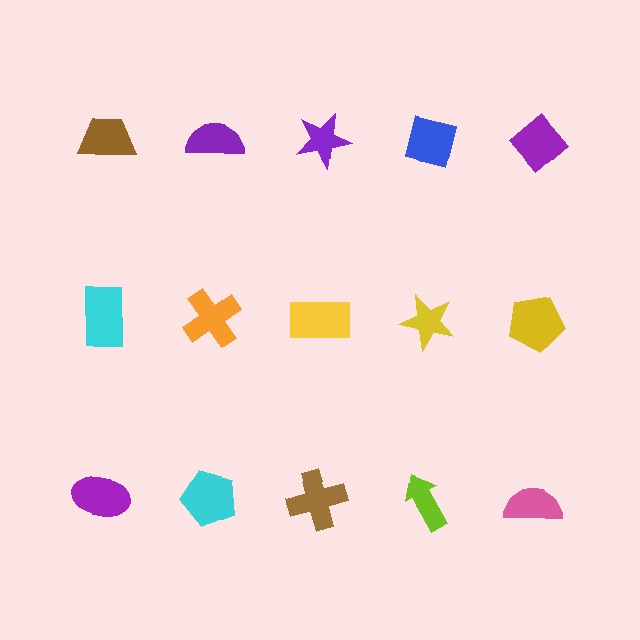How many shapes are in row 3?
5 shapes.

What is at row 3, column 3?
A brown cross.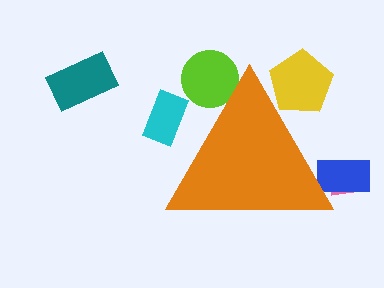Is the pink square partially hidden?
Yes, the pink square is partially hidden behind the orange triangle.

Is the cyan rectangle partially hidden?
Yes, the cyan rectangle is partially hidden behind the orange triangle.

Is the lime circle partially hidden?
Yes, the lime circle is partially hidden behind the orange triangle.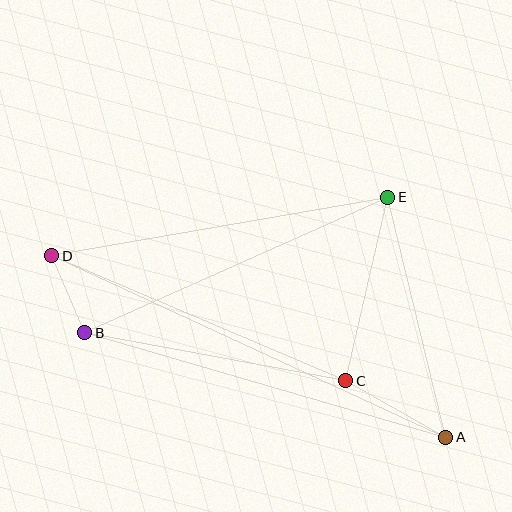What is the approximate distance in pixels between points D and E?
The distance between D and E is approximately 341 pixels.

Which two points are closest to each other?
Points B and D are closest to each other.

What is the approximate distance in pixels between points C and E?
The distance between C and E is approximately 188 pixels.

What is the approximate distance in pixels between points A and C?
The distance between A and C is approximately 115 pixels.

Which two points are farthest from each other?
Points A and D are farthest from each other.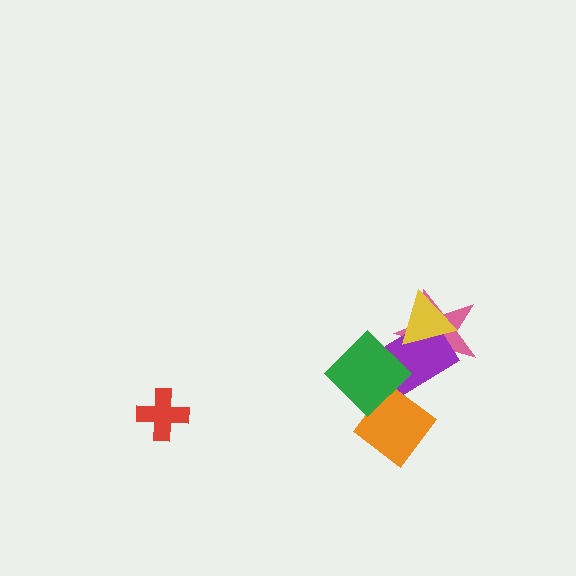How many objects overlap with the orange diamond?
2 objects overlap with the orange diamond.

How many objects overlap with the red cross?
0 objects overlap with the red cross.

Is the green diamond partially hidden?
No, no other shape covers it.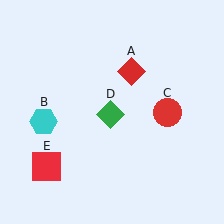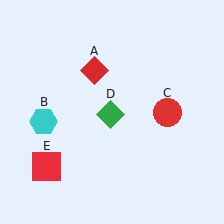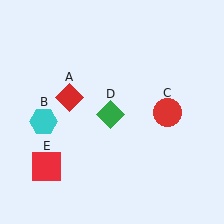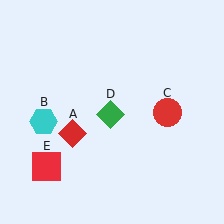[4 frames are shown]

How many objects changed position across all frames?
1 object changed position: red diamond (object A).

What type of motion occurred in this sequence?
The red diamond (object A) rotated counterclockwise around the center of the scene.